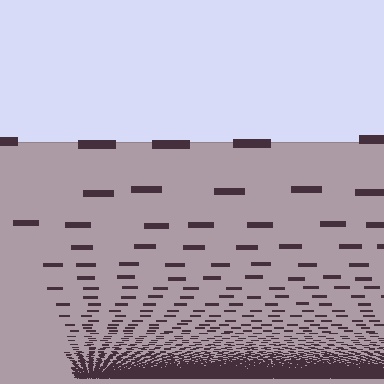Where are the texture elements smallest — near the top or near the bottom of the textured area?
Near the bottom.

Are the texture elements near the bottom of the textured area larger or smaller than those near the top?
Smaller. The gradient is inverted — elements near the bottom are smaller and denser.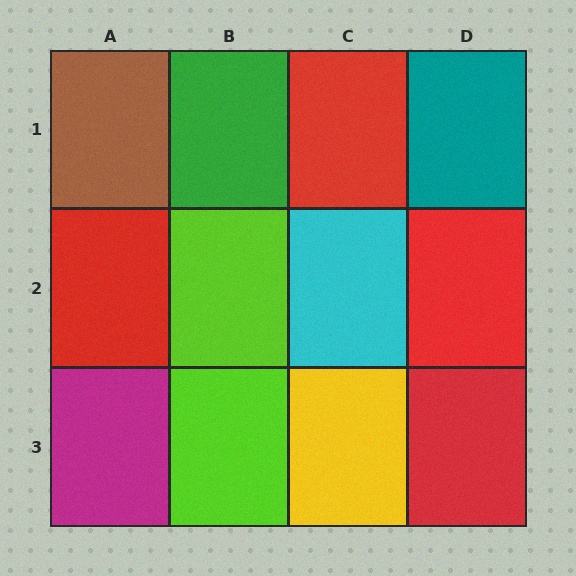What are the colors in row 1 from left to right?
Brown, green, red, teal.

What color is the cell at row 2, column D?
Red.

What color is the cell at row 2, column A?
Red.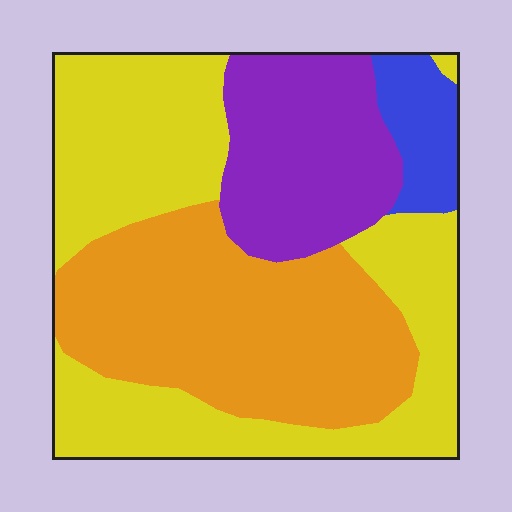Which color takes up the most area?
Yellow, at roughly 40%.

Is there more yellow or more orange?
Yellow.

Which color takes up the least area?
Blue, at roughly 5%.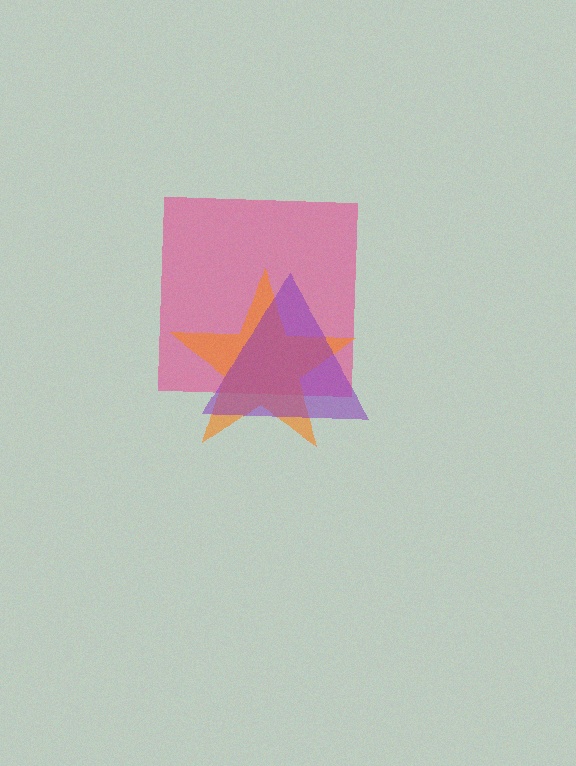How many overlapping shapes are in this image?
There are 3 overlapping shapes in the image.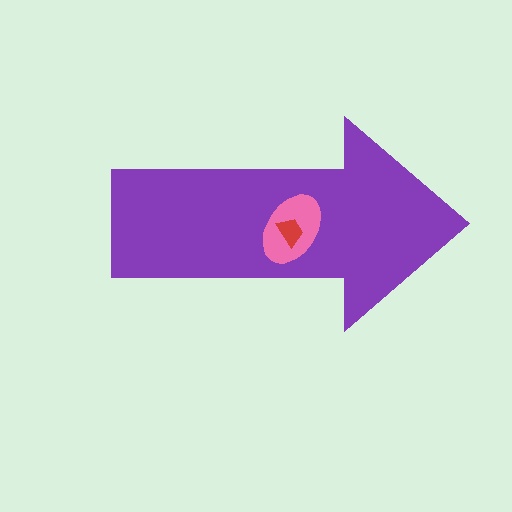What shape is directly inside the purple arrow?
The pink ellipse.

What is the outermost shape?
The purple arrow.